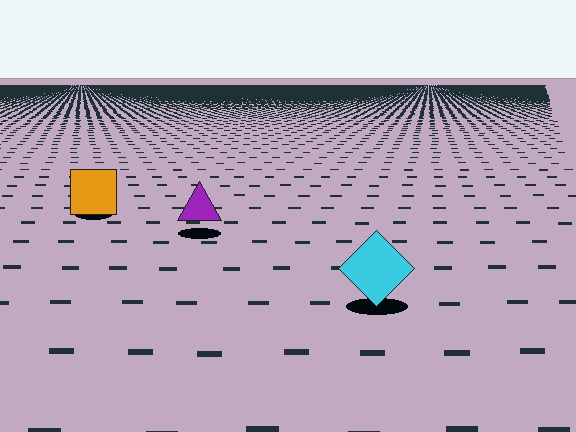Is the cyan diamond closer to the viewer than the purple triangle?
Yes. The cyan diamond is closer — you can tell from the texture gradient: the ground texture is coarser near it.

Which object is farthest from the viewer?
The orange square is farthest from the viewer. It appears smaller and the ground texture around it is denser.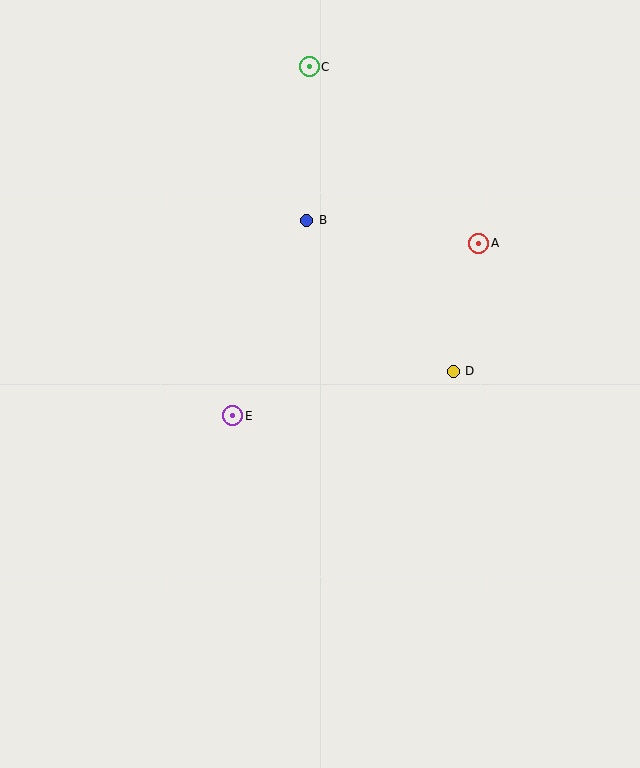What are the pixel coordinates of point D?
Point D is at (453, 371).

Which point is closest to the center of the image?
Point E at (233, 416) is closest to the center.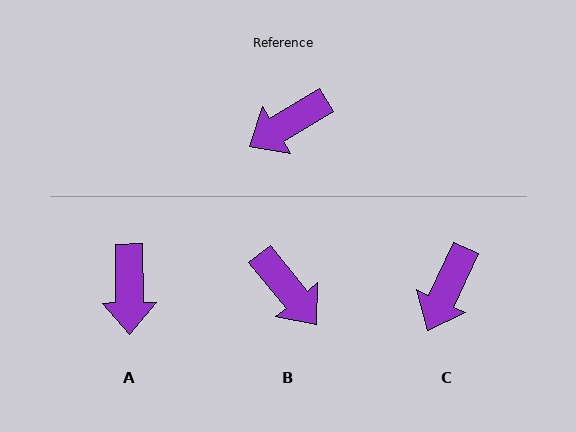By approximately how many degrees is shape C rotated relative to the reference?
Approximately 34 degrees counter-clockwise.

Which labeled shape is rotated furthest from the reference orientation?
B, about 98 degrees away.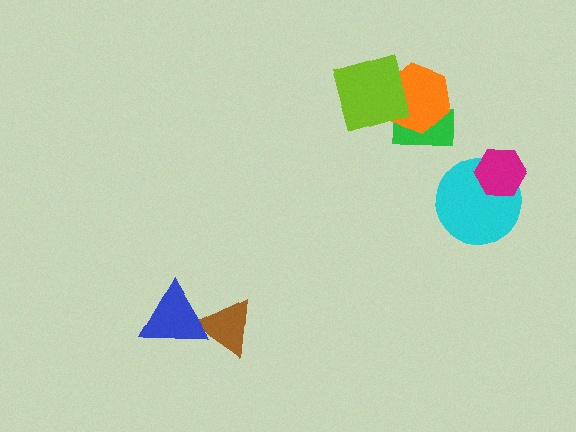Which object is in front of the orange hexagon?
The lime diamond is in front of the orange hexagon.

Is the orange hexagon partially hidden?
Yes, it is partially covered by another shape.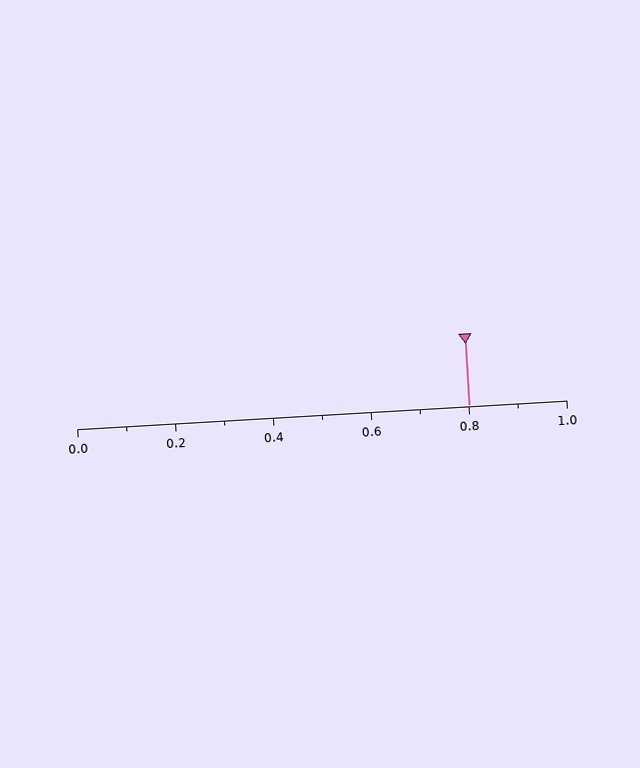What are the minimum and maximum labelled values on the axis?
The axis runs from 0.0 to 1.0.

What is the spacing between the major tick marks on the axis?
The major ticks are spaced 0.2 apart.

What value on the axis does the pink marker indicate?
The marker indicates approximately 0.8.